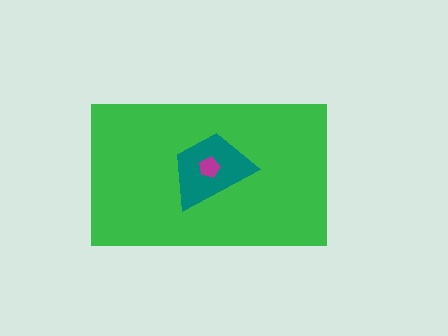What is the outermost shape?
The green rectangle.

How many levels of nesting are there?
3.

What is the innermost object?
The magenta pentagon.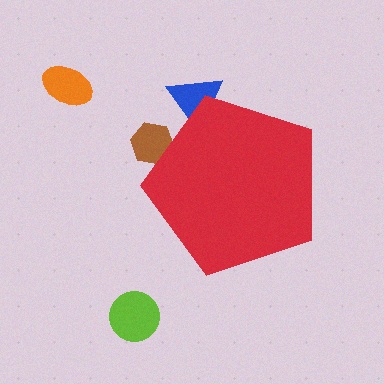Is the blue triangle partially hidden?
Yes, the blue triangle is partially hidden behind the red pentagon.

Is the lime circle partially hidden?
No, the lime circle is fully visible.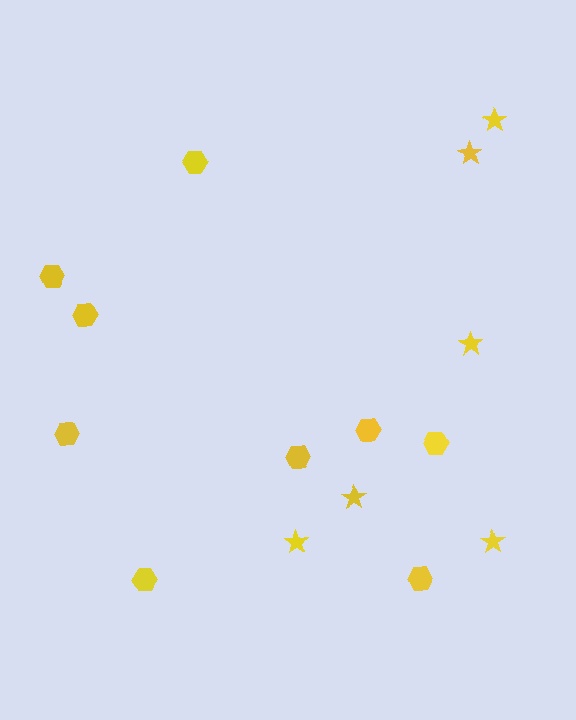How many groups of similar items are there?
There are 2 groups: one group of hexagons (9) and one group of stars (6).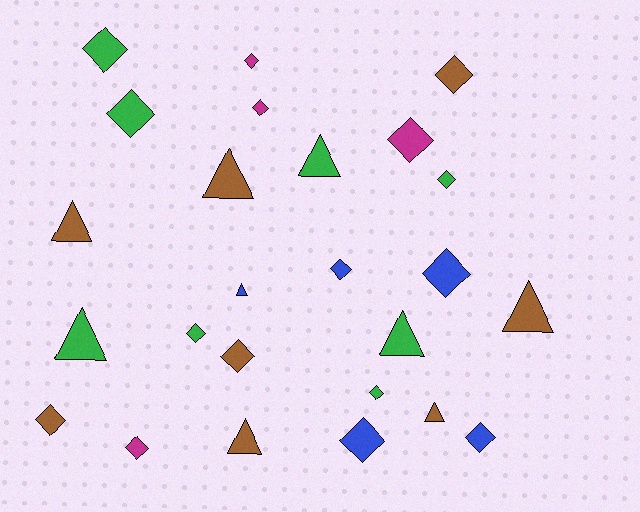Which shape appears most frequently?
Diamond, with 16 objects.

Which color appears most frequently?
Green, with 8 objects.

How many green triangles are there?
There are 3 green triangles.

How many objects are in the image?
There are 25 objects.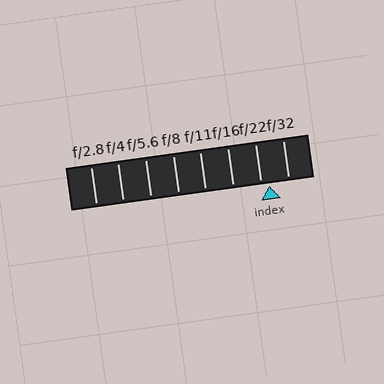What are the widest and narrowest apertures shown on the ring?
The widest aperture shown is f/2.8 and the narrowest is f/32.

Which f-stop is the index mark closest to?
The index mark is closest to f/22.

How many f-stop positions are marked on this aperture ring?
There are 8 f-stop positions marked.